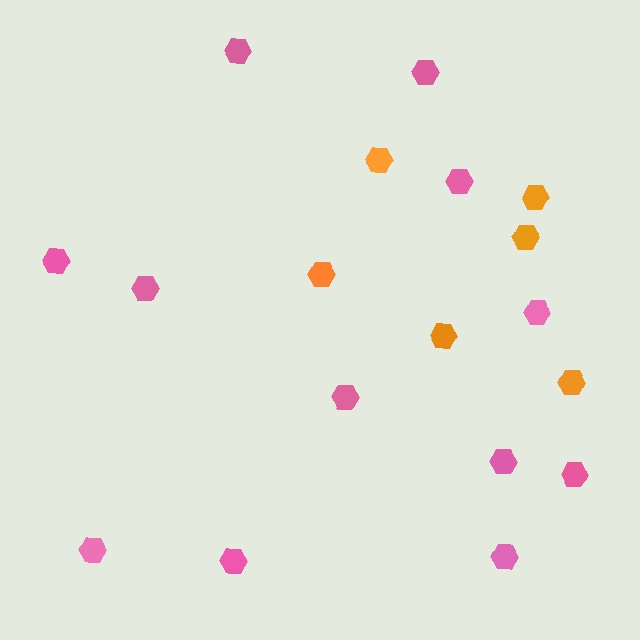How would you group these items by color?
There are 2 groups: one group of pink hexagons (12) and one group of orange hexagons (6).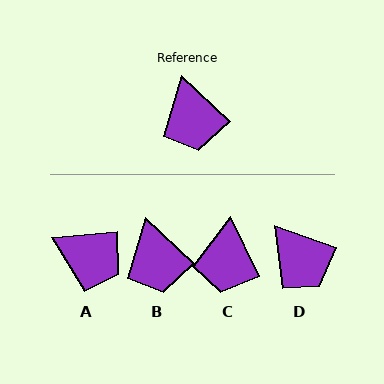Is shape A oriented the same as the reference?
No, it is off by about 48 degrees.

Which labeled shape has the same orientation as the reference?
B.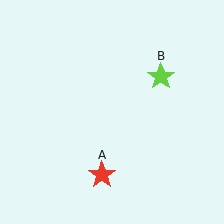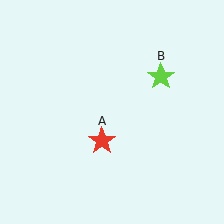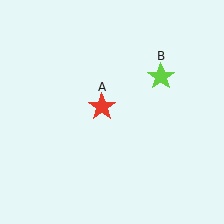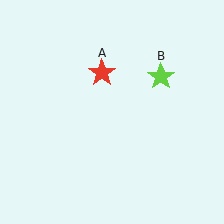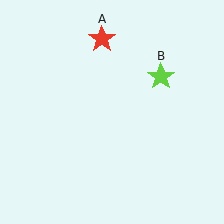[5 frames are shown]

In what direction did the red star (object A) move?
The red star (object A) moved up.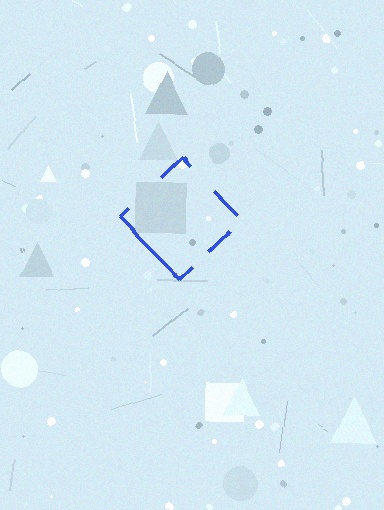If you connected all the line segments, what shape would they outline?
They would outline a diamond.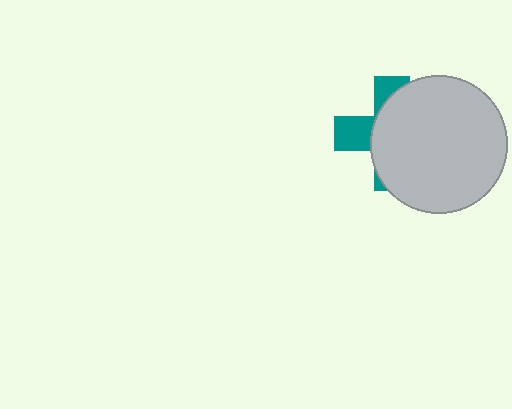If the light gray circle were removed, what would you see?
You would see the complete teal cross.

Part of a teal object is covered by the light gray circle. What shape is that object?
It is a cross.